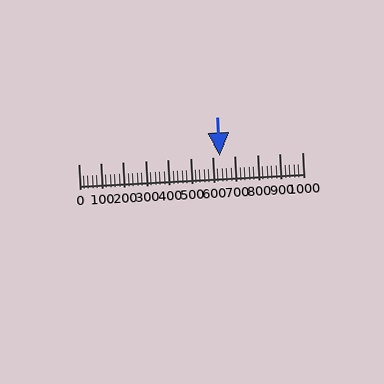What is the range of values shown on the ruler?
The ruler shows values from 0 to 1000.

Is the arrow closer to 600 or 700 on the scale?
The arrow is closer to 600.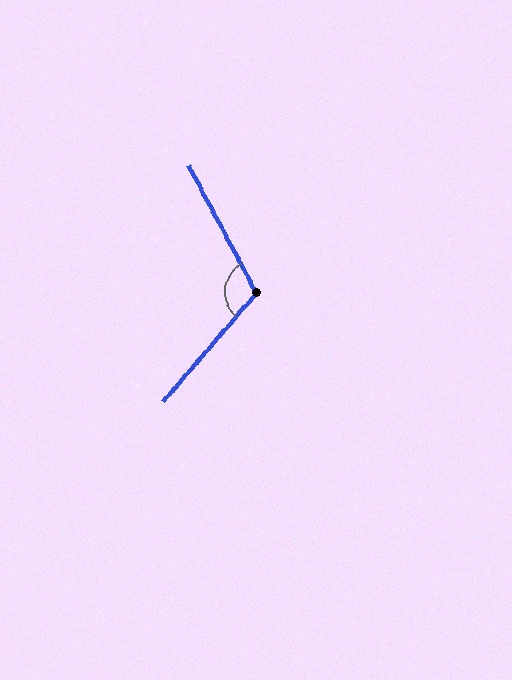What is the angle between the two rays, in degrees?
Approximately 111 degrees.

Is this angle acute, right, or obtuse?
It is obtuse.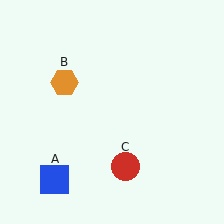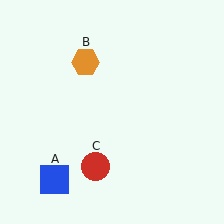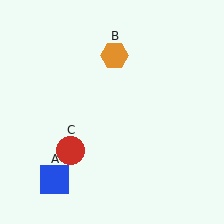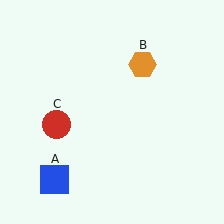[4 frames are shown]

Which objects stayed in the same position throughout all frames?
Blue square (object A) remained stationary.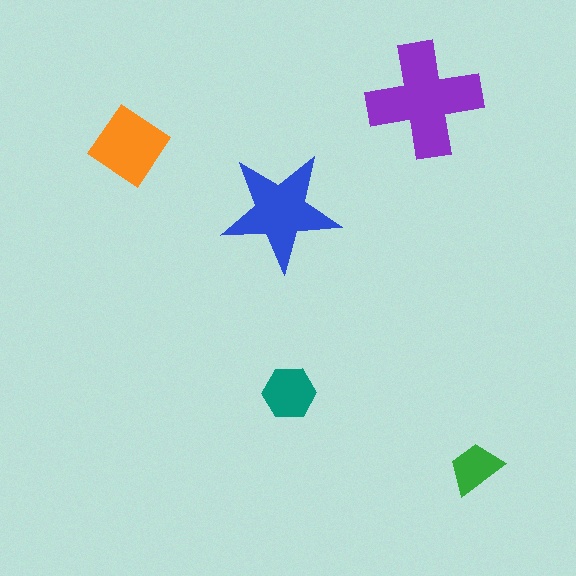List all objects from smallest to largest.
The green trapezoid, the teal hexagon, the orange diamond, the blue star, the purple cross.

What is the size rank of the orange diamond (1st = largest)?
3rd.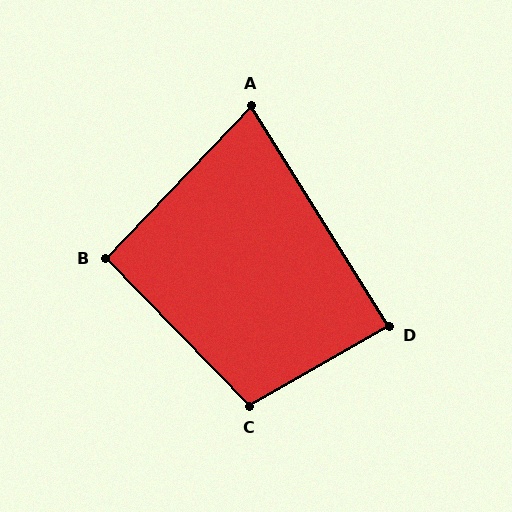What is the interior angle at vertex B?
Approximately 92 degrees (approximately right).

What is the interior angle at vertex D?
Approximately 88 degrees (approximately right).